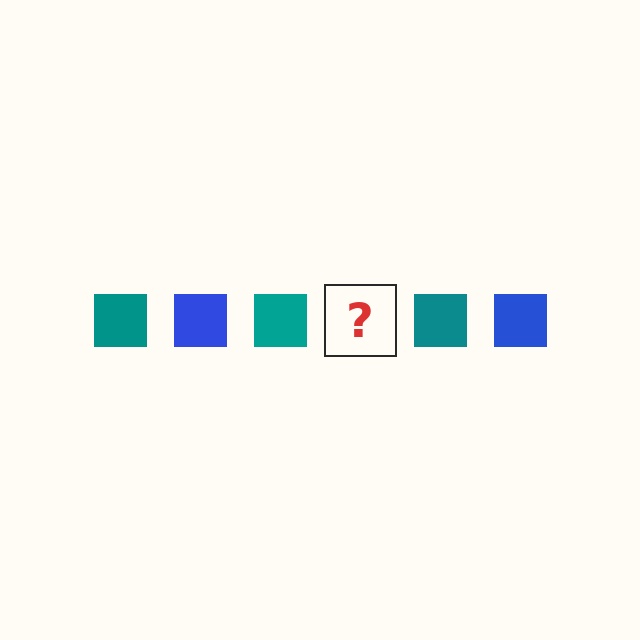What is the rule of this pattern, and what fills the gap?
The rule is that the pattern cycles through teal, blue squares. The gap should be filled with a blue square.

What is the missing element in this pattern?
The missing element is a blue square.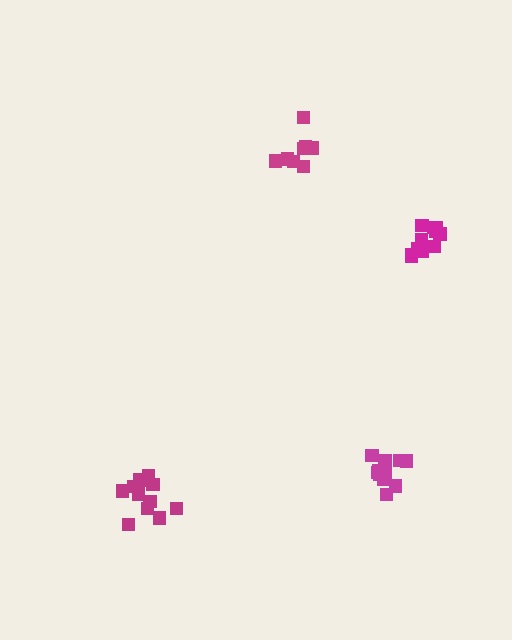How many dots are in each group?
Group 1: 8 dots, Group 2: 11 dots, Group 3: 12 dots, Group 4: 11 dots (42 total).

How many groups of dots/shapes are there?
There are 4 groups.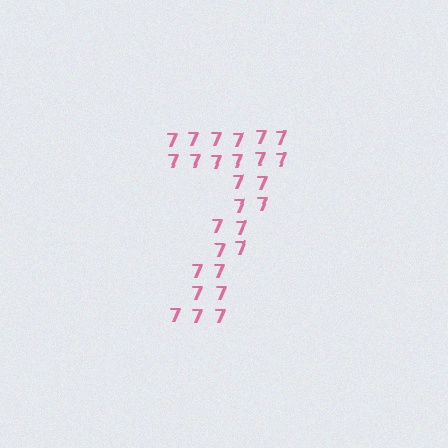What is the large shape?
The large shape is the digit 7.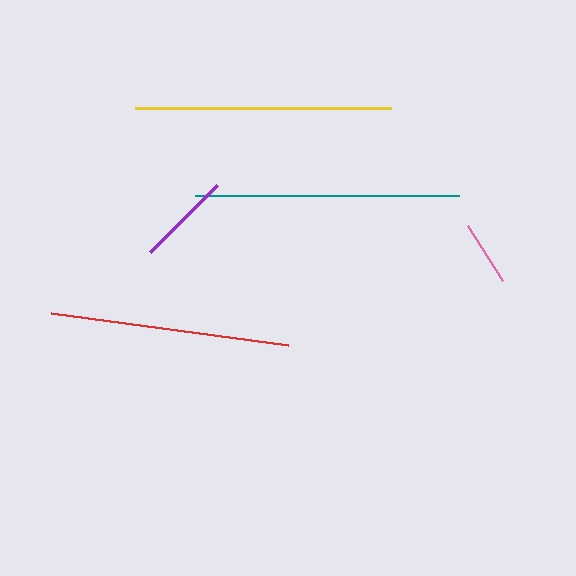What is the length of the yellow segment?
The yellow segment is approximately 256 pixels long.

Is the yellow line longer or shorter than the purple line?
The yellow line is longer than the purple line.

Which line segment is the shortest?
The pink line is the shortest at approximately 65 pixels.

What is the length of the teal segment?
The teal segment is approximately 265 pixels long.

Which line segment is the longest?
The teal line is the longest at approximately 265 pixels.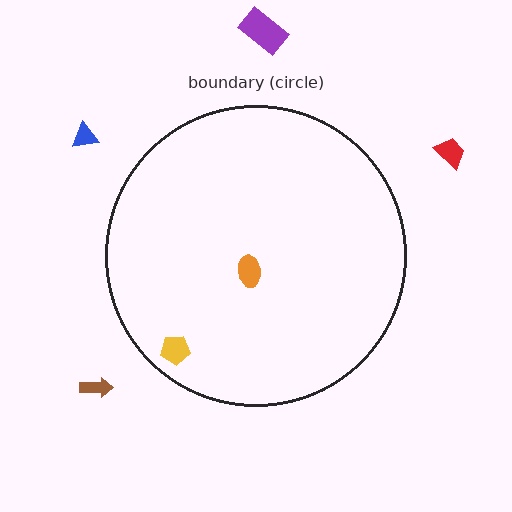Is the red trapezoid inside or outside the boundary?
Outside.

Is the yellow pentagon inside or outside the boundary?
Inside.